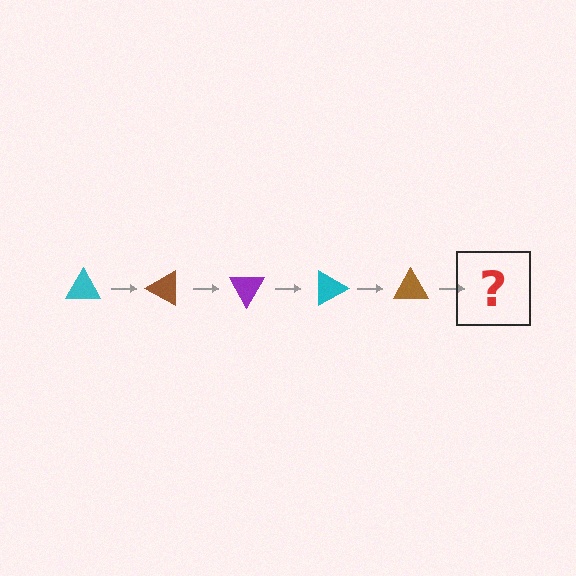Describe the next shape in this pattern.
It should be a purple triangle, rotated 150 degrees from the start.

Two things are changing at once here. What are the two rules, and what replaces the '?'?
The two rules are that it rotates 30 degrees each step and the color cycles through cyan, brown, and purple. The '?' should be a purple triangle, rotated 150 degrees from the start.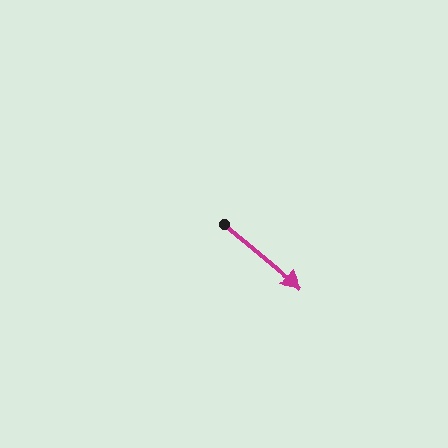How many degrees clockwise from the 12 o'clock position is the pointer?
Approximately 130 degrees.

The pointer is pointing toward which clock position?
Roughly 4 o'clock.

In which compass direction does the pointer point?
Southeast.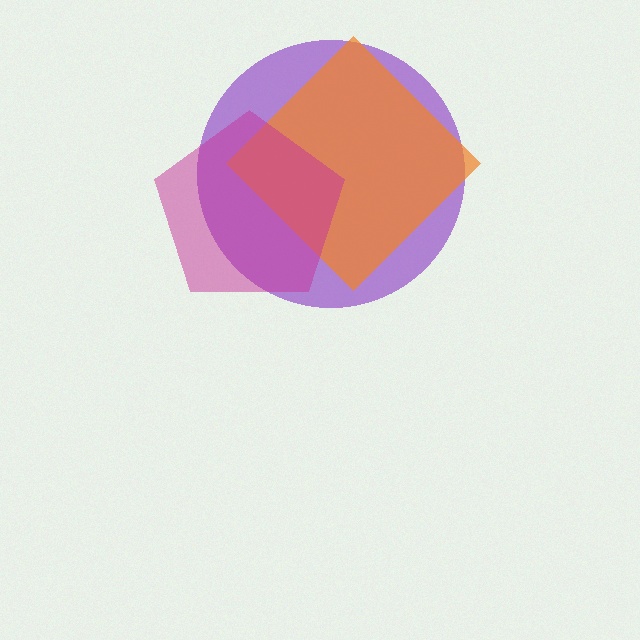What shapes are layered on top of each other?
The layered shapes are: a purple circle, an orange diamond, a magenta pentagon.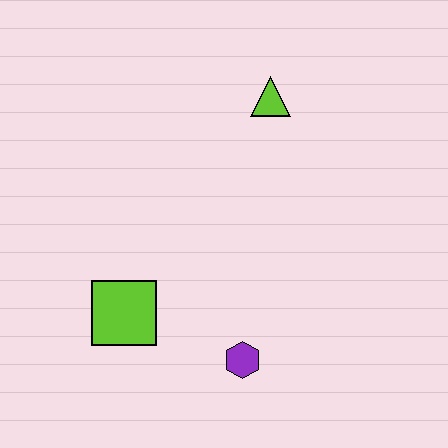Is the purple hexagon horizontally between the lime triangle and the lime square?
Yes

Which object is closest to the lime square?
The purple hexagon is closest to the lime square.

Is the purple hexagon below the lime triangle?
Yes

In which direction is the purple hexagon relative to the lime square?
The purple hexagon is to the right of the lime square.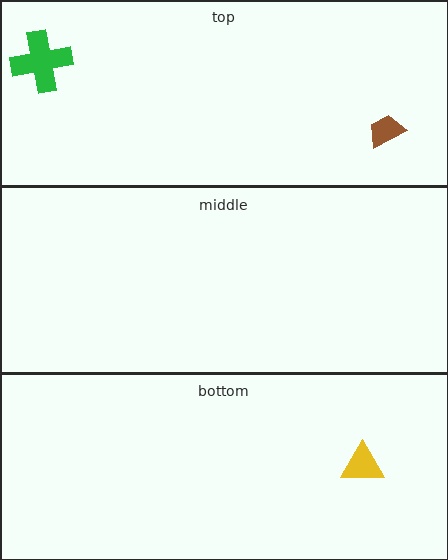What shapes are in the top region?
The green cross, the brown trapezoid.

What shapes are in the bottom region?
The yellow triangle.